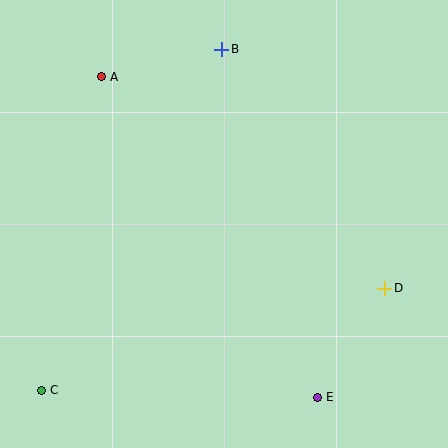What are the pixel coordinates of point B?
Point B is at (222, 49).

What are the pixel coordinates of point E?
Point E is at (317, 397).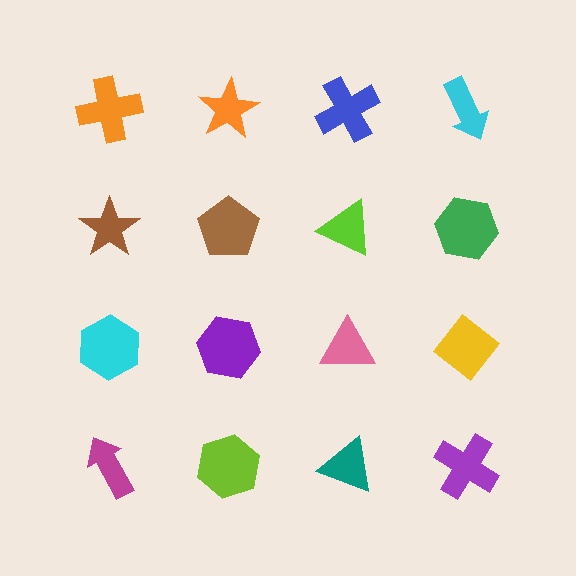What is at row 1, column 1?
An orange cross.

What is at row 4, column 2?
A lime hexagon.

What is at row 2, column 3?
A lime triangle.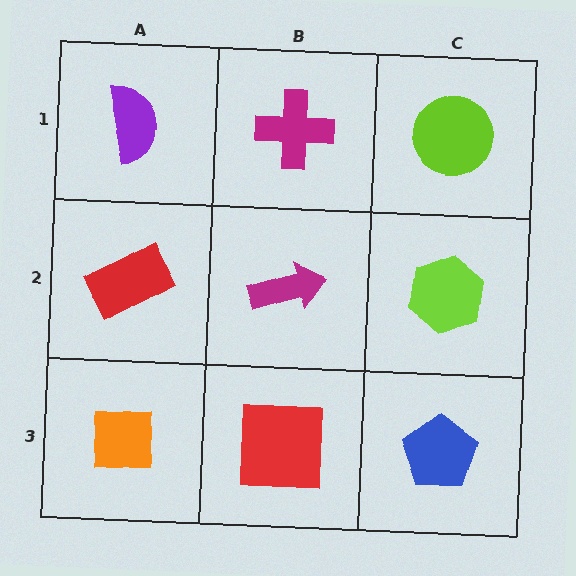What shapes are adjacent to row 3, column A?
A red rectangle (row 2, column A), a red square (row 3, column B).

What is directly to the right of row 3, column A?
A red square.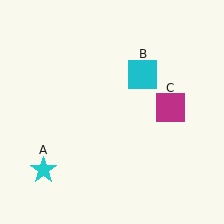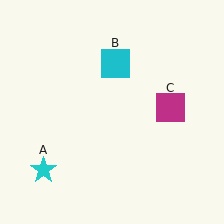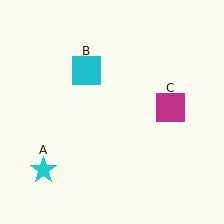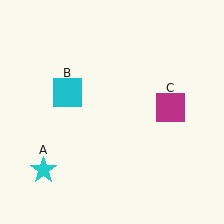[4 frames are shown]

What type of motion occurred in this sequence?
The cyan square (object B) rotated counterclockwise around the center of the scene.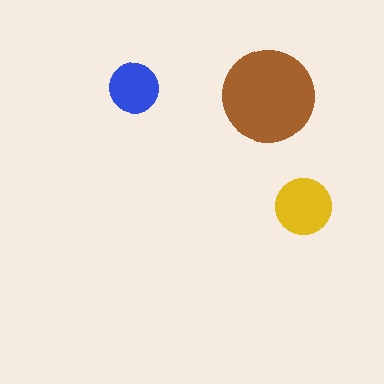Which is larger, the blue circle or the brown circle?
The brown one.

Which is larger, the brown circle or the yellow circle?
The brown one.